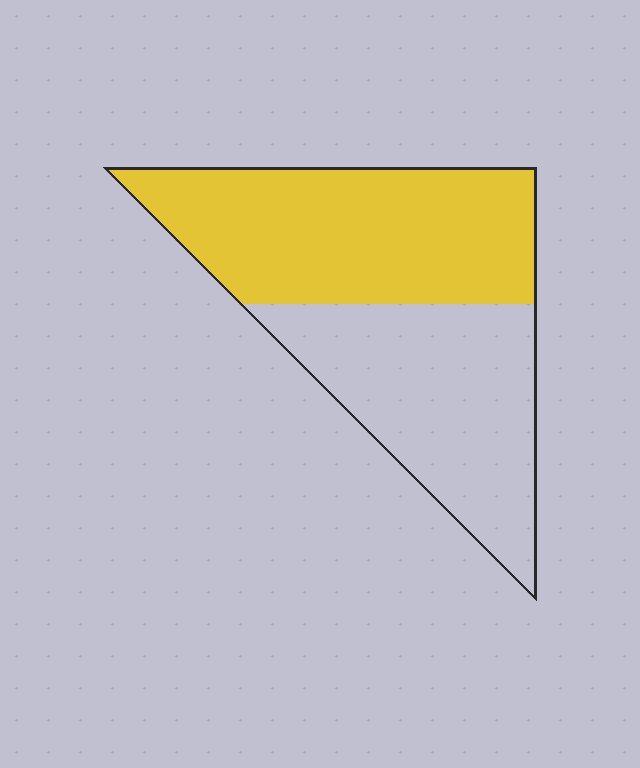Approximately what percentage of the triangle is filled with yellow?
Approximately 55%.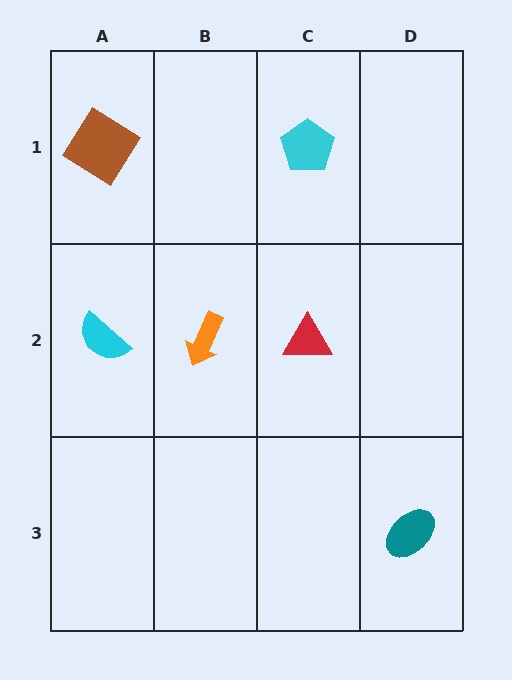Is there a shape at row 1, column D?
No, that cell is empty.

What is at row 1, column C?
A cyan pentagon.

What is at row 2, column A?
A cyan semicircle.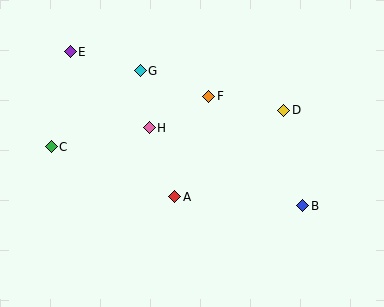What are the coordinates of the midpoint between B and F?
The midpoint between B and F is at (256, 151).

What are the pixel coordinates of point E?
Point E is at (70, 52).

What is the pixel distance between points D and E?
The distance between D and E is 221 pixels.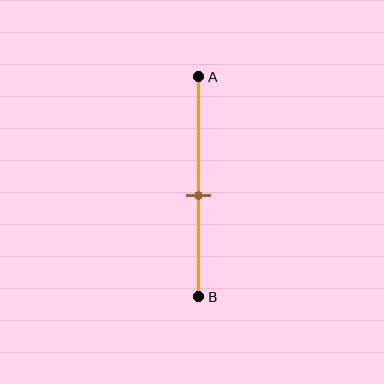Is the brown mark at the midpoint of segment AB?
No, the mark is at about 55% from A, not at the 50% midpoint.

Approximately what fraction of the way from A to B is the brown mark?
The brown mark is approximately 55% of the way from A to B.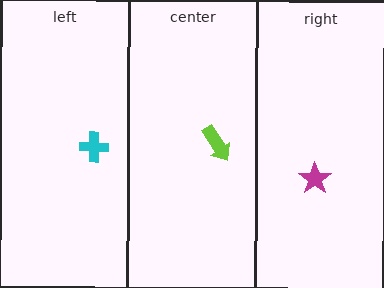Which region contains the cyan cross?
The left region.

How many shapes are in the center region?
1.